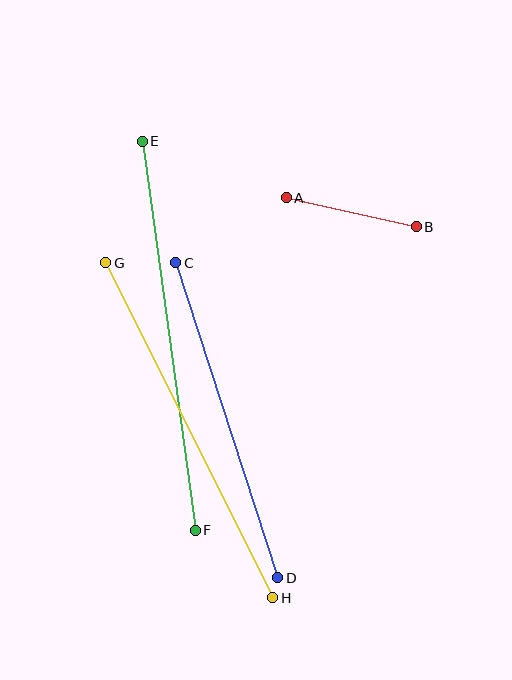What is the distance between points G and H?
The distance is approximately 374 pixels.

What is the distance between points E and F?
The distance is approximately 393 pixels.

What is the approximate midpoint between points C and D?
The midpoint is at approximately (227, 420) pixels.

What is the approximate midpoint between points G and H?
The midpoint is at approximately (189, 430) pixels.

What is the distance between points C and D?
The distance is approximately 331 pixels.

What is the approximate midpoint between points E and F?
The midpoint is at approximately (169, 336) pixels.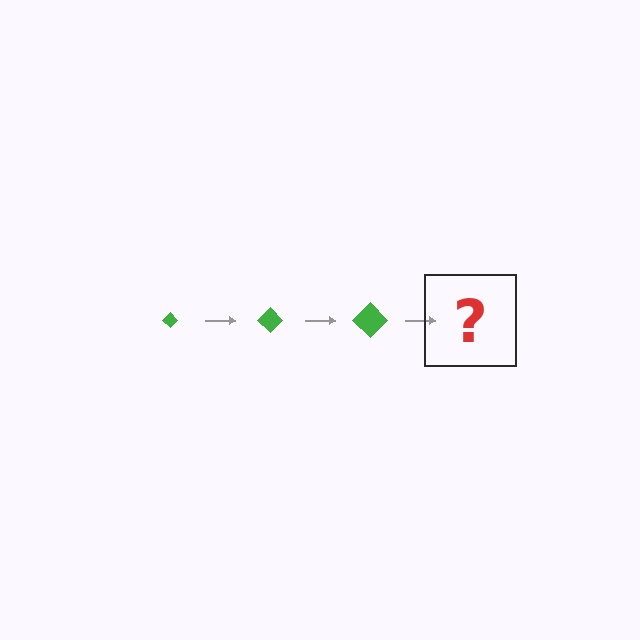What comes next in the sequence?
The next element should be a green diamond, larger than the previous one.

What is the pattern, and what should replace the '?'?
The pattern is that the diamond gets progressively larger each step. The '?' should be a green diamond, larger than the previous one.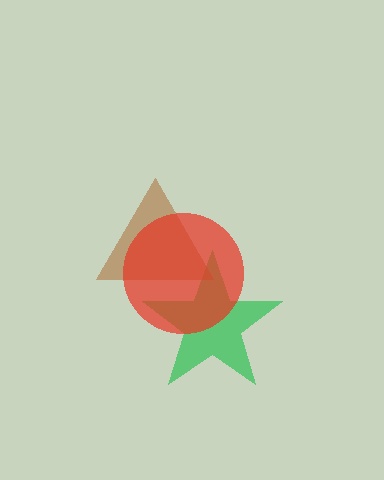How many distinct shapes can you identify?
There are 3 distinct shapes: a green star, a brown triangle, a red circle.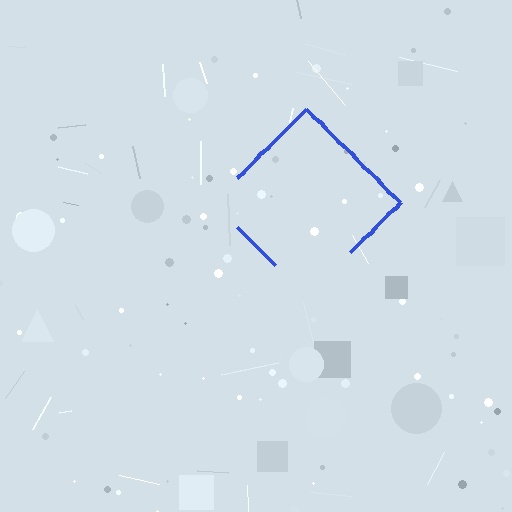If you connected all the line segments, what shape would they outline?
They would outline a diamond.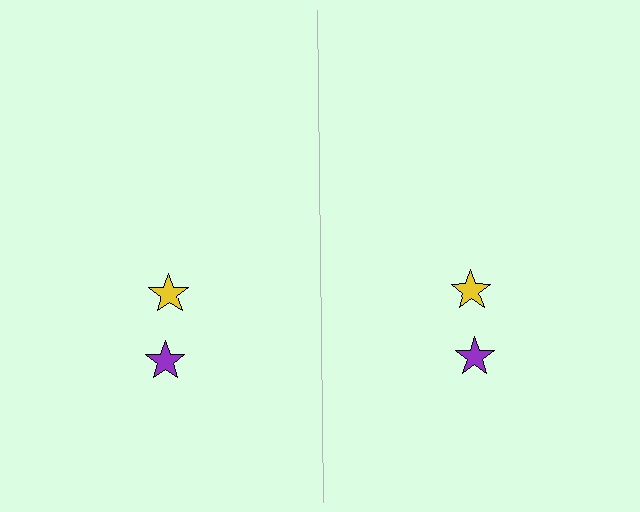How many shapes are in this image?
There are 4 shapes in this image.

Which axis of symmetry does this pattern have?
The pattern has a vertical axis of symmetry running through the center of the image.